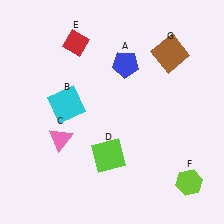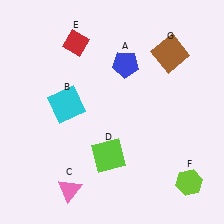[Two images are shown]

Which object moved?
The pink triangle (C) moved down.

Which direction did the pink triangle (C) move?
The pink triangle (C) moved down.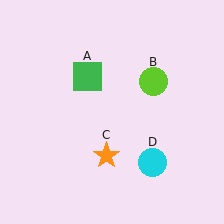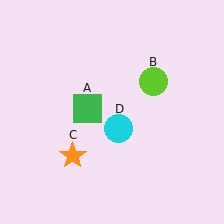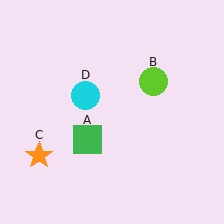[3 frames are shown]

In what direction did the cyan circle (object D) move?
The cyan circle (object D) moved up and to the left.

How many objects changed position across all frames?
3 objects changed position: green square (object A), orange star (object C), cyan circle (object D).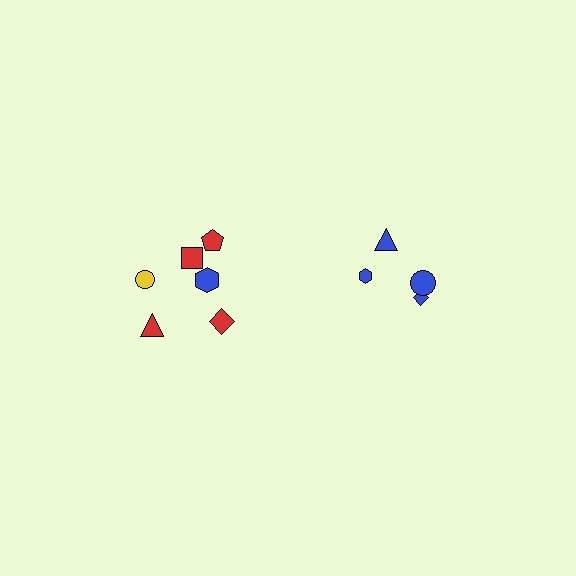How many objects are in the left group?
There are 6 objects.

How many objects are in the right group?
There are 4 objects.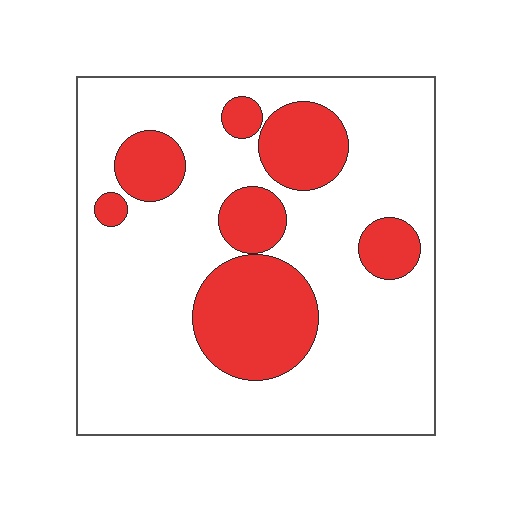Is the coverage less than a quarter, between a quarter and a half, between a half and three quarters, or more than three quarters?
Less than a quarter.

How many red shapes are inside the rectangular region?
7.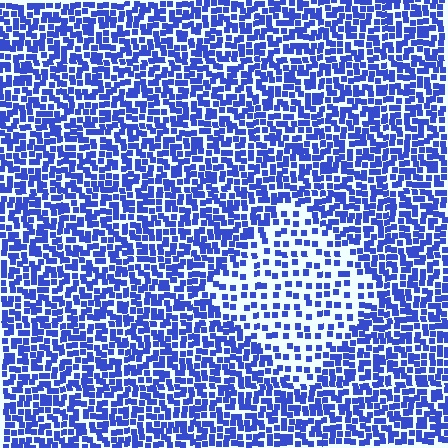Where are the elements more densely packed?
The elements are more densely packed outside the diamond boundary.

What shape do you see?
I see a diamond.